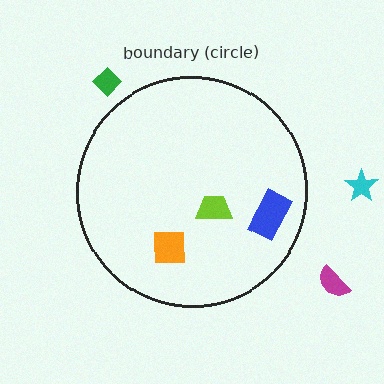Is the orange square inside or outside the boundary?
Inside.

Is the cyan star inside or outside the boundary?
Outside.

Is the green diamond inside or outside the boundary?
Outside.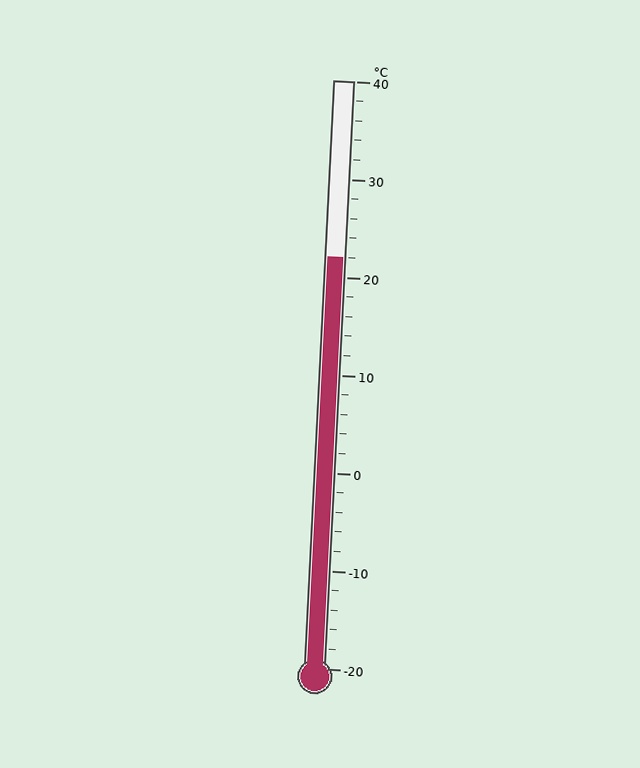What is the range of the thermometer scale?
The thermometer scale ranges from -20°C to 40°C.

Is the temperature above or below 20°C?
The temperature is above 20°C.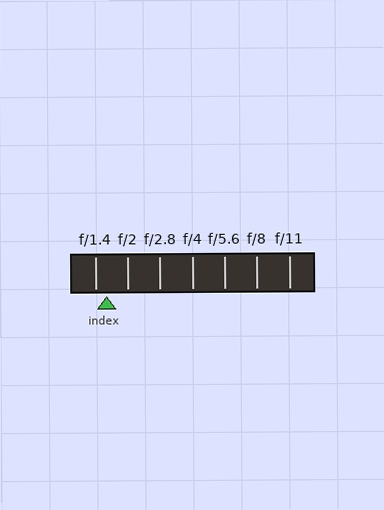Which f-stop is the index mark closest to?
The index mark is closest to f/1.4.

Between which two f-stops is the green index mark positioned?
The index mark is between f/1.4 and f/2.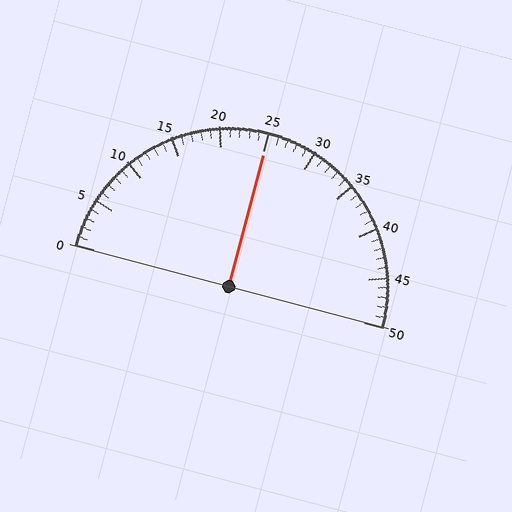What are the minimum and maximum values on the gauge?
The gauge ranges from 0 to 50.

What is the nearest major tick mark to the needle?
The nearest major tick mark is 25.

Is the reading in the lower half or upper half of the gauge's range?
The reading is in the upper half of the range (0 to 50).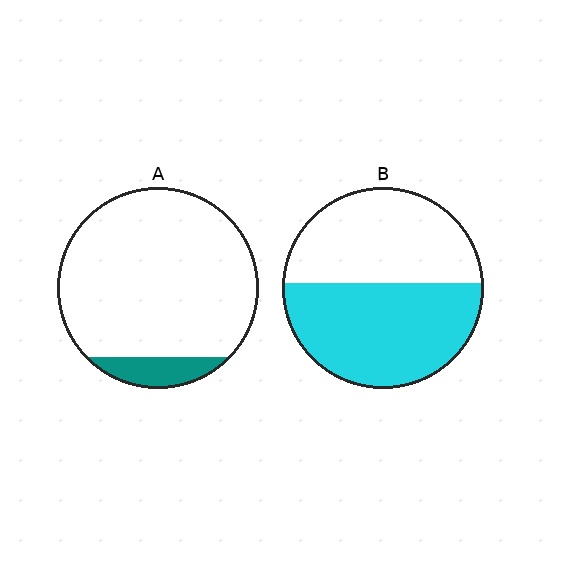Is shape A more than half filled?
No.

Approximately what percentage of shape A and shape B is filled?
A is approximately 10% and B is approximately 55%.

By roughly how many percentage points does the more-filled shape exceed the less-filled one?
By roughly 45 percentage points (B over A).